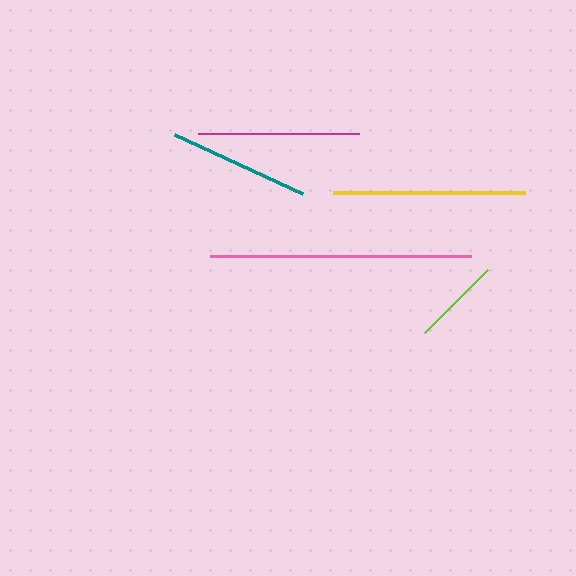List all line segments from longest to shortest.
From longest to shortest: pink, yellow, magenta, teal, lime.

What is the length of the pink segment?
The pink segment is approximately 262 pixels long.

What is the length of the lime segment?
The lime segment is approximately 89 pixels long.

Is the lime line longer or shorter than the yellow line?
The yellow line is longer than the lime line.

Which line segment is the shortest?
The lime line is the shortest at approximately 89 pixels.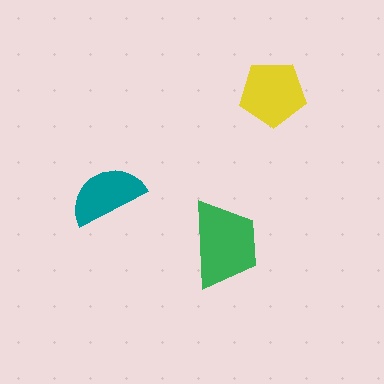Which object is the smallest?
The teal semicircle.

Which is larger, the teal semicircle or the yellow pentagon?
The yellow pentagon.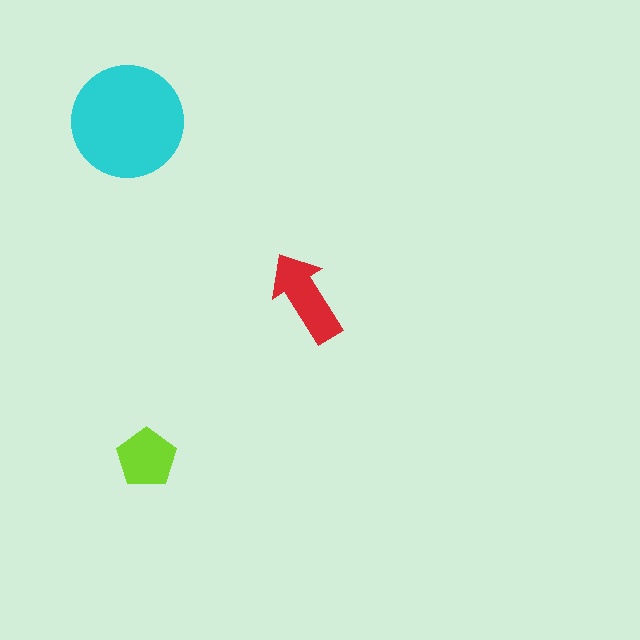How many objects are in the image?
There are 3 objects in the image.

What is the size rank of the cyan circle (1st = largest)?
1st.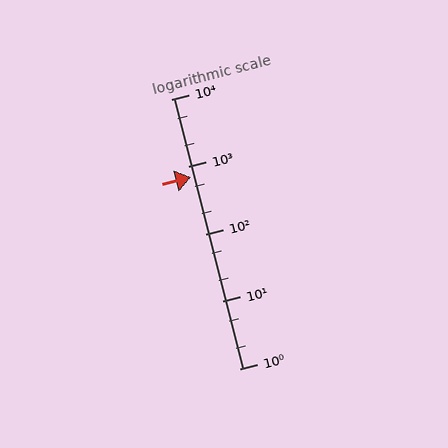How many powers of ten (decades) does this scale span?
The scale spans 4 decades, from 1 to 10000.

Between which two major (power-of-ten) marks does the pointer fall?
The pointer is between 100 and 1000.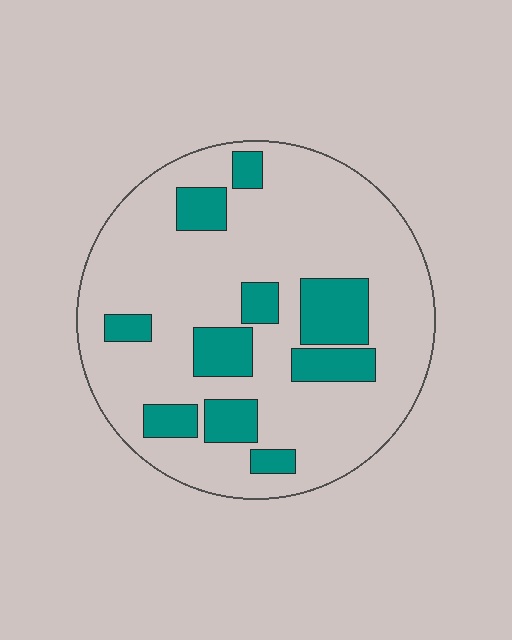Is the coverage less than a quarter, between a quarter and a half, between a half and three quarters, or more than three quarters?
Less than a quarter.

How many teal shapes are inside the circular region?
10.